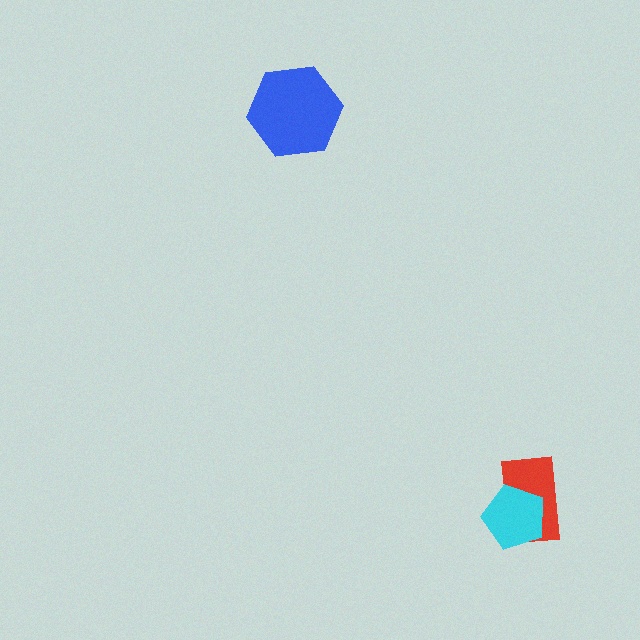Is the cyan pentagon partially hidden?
No, no other shape covers it.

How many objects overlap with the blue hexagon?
0 objects overlap with the blue hexagon.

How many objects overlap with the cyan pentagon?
1 object overlaps with the cyan pentagon.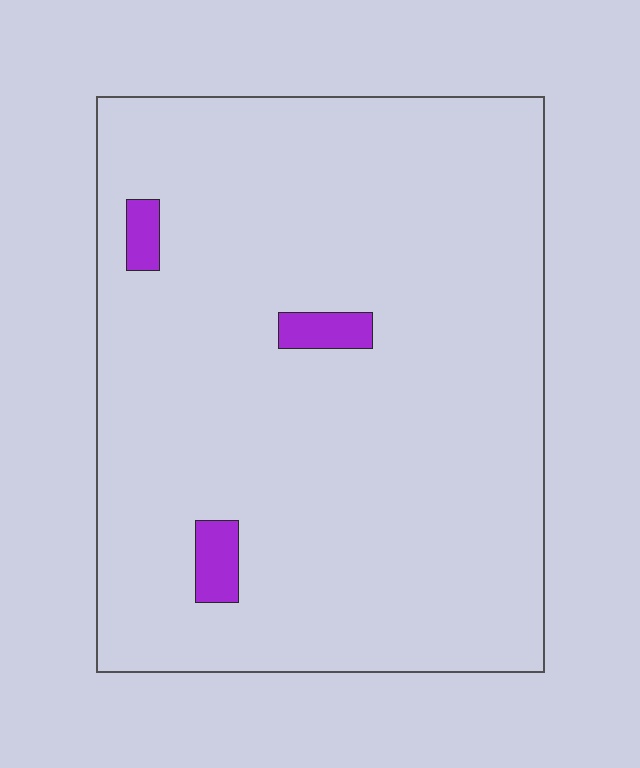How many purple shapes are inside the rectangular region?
3.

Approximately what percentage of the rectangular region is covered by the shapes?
Approximately 5%.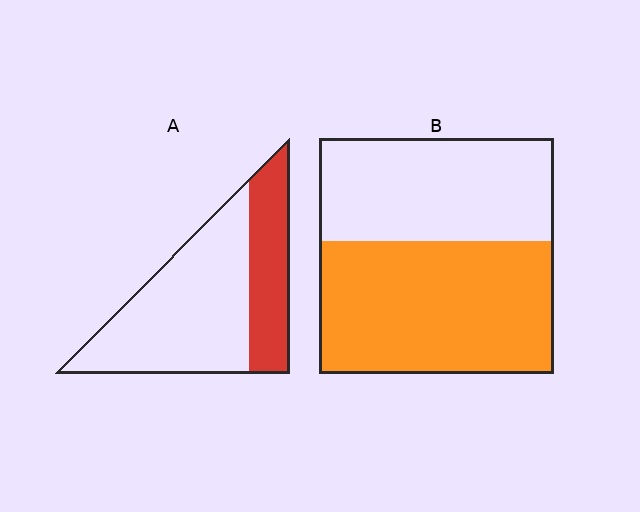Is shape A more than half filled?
No.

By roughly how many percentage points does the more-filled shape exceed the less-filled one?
By roughly 25 percentage points (B over A).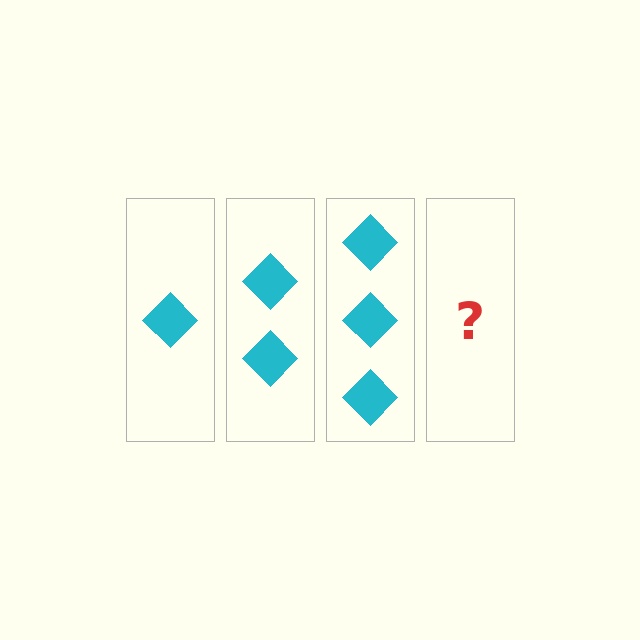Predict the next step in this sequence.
The next step is 4 diamonds.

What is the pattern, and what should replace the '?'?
The pattern is that each step adds one more diamond. The '?' should be 4 diamonds.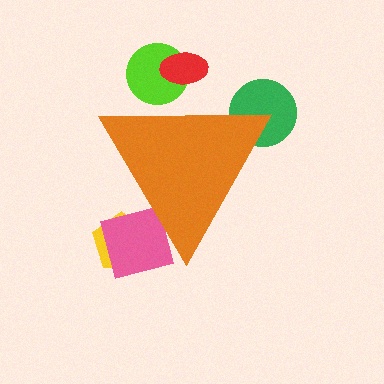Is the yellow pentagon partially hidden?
Yes, the yellow pentagon is partially hidden behind the orange triangle.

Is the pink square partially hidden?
Yes, the pink square is partially hidden behind the orange triangle.